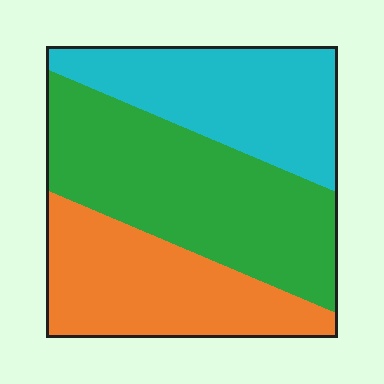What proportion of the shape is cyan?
Cyan covers 29% of the shape.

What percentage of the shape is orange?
Orange takes up between a quarter and a half of the shape.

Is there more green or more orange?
Green.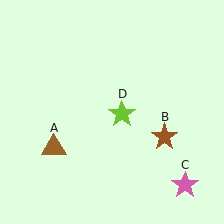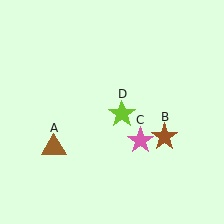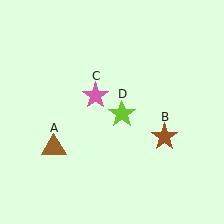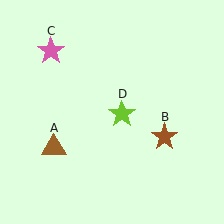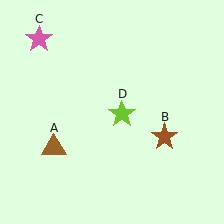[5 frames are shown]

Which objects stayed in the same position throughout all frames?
Brown triangle (object A) and brown star (object B) and lime star (object D) remained stationary.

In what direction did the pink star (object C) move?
The pink star (object C) moved up and to the left.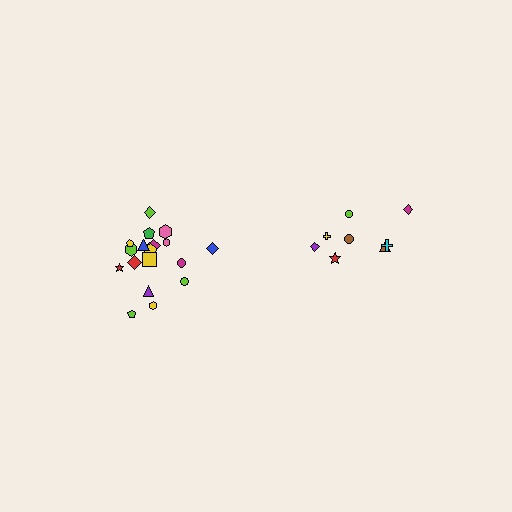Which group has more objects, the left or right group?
The left group.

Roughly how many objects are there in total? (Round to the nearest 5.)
Roughly 25 objects in total.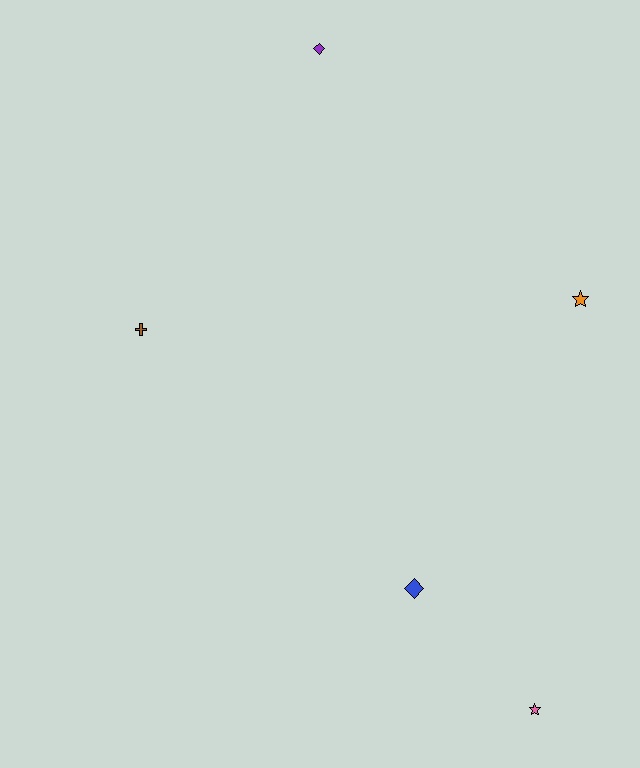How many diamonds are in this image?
There are 2 diamonds.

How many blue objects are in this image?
There is 1 blue object.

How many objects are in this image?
There are 5 objects.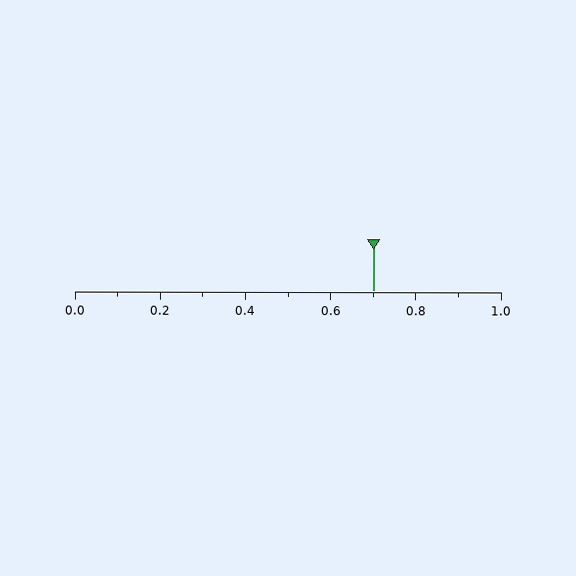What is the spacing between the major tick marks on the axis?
The major ticks are spaced 0.2 apart.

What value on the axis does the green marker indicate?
The marker indicates approximately 0.7.